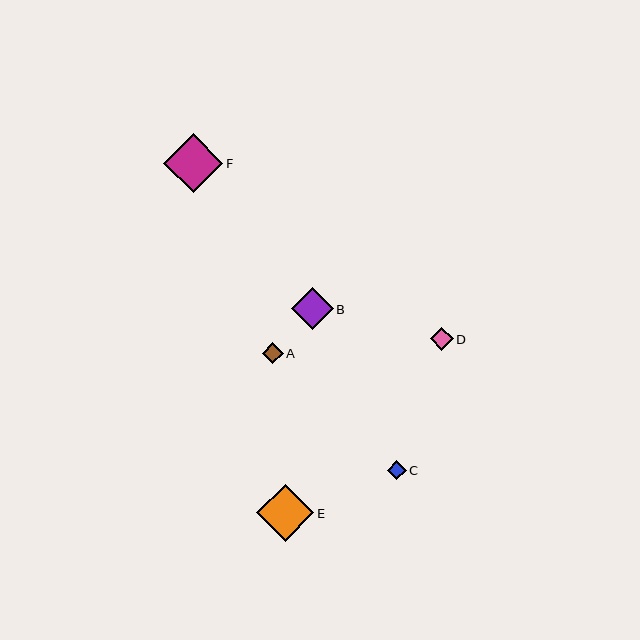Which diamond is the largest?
Diamond F is the largest with a size of approximately 59 pixels.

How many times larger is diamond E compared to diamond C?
Diamond E is approximately 3.1 times the size of diamond C.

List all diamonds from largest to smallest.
From largest to smallest: F, E, B, D, A, C.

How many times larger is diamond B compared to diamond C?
Diamond B is approximately 2.3 times the size of diamond C.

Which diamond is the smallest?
Diamond C is the smallest with a size of approximately 19 pixels.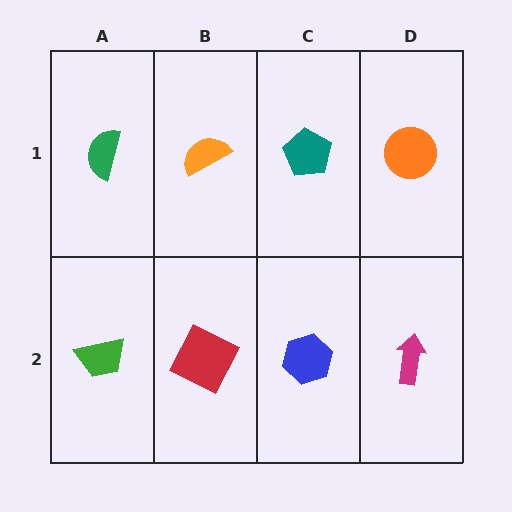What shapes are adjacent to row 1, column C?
A blue hexagon (row 2, column C), an orange semicircle (row 1, column B), an orange circle (row 1, column D).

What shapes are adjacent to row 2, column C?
A teal pentagon (row 1, column C), a red square (row 2, column B), a magenta arrow (row 2, column D).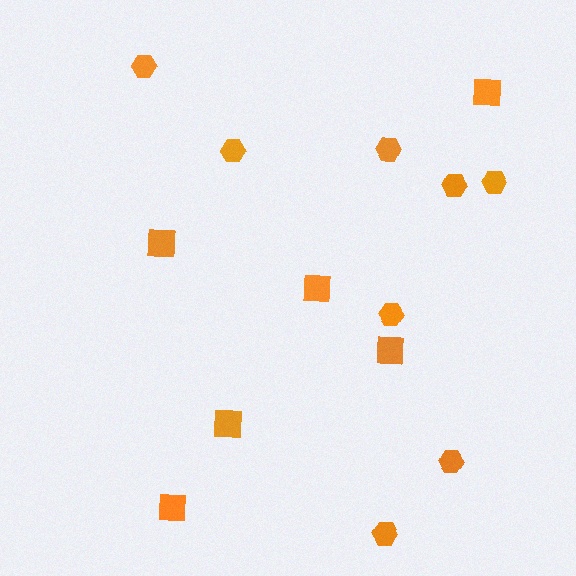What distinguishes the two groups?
There are 2 groups: one group of hexagons (8) and one group of squares (6).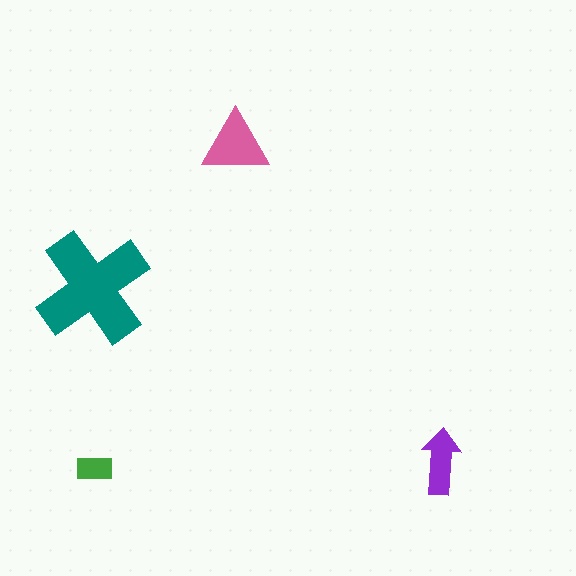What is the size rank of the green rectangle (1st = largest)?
4th.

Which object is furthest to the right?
The purple arrow is rightmost.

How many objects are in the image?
There are 4 objects in the image.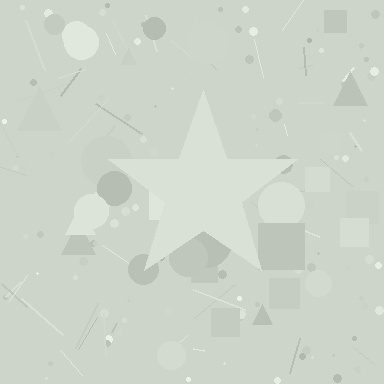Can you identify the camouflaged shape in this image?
The camouflaged shape is a star.